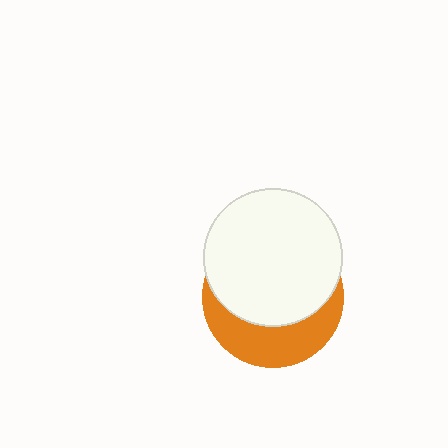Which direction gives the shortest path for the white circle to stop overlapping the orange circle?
Moving up gives the shortest separation.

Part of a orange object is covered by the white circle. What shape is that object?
It is a circle.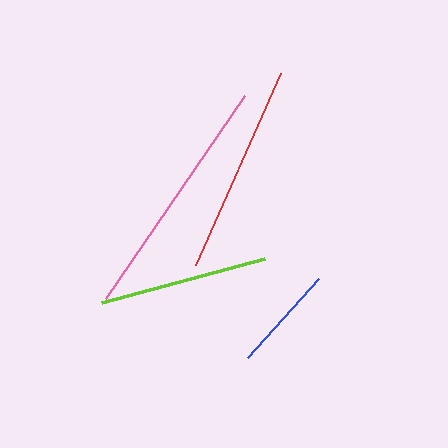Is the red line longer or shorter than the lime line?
The red line is longer than the lime line.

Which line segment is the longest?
The pink line is the longest at approximately 246 pixels.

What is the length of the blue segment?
The blue segment is approximately 106 pixels long.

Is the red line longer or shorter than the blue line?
The red line is longer than the blue line.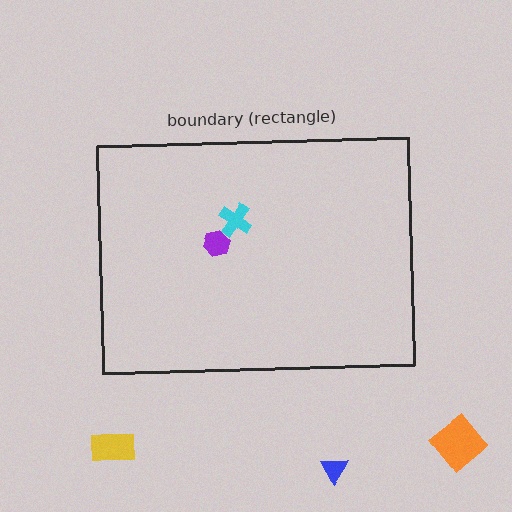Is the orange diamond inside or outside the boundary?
Outside.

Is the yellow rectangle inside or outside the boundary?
Outside.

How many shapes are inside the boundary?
2 inside, 3 outside.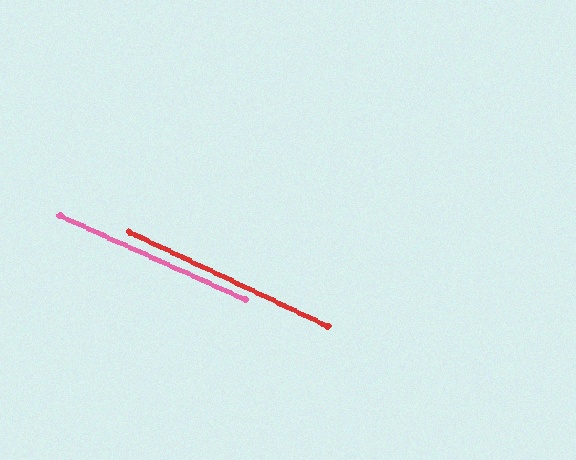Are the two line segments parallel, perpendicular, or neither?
Parallel — their directions differ by only 1.2°.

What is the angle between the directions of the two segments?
Approximately 1 degree.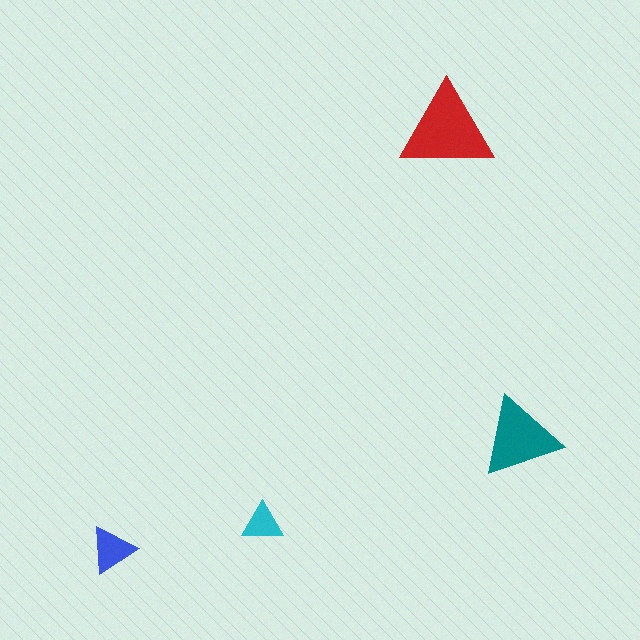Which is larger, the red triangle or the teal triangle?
The red one.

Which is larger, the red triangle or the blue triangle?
The red one.